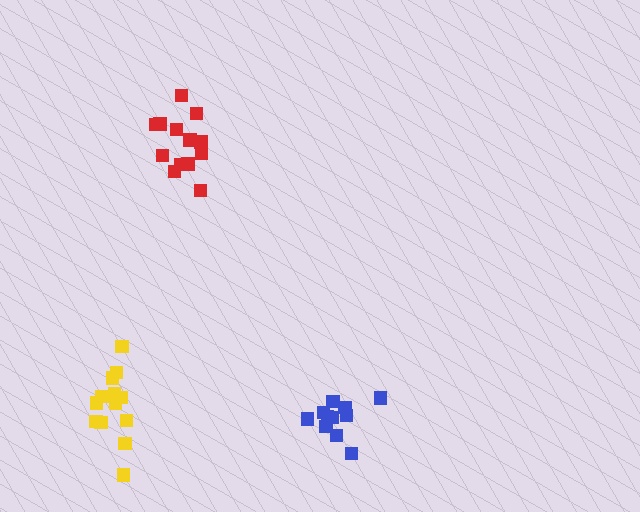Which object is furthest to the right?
The blue cluster is rightmost.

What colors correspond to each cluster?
The clusters are colored: blue, yellow, red.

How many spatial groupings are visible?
There are 3 spatial groupings.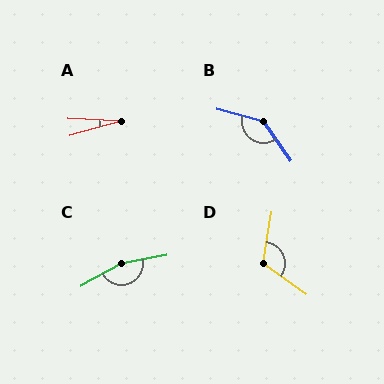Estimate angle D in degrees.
Approximately 116 degrees.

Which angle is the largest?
C, at approximately 162 degrees.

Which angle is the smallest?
A, at approximately 18 degrees.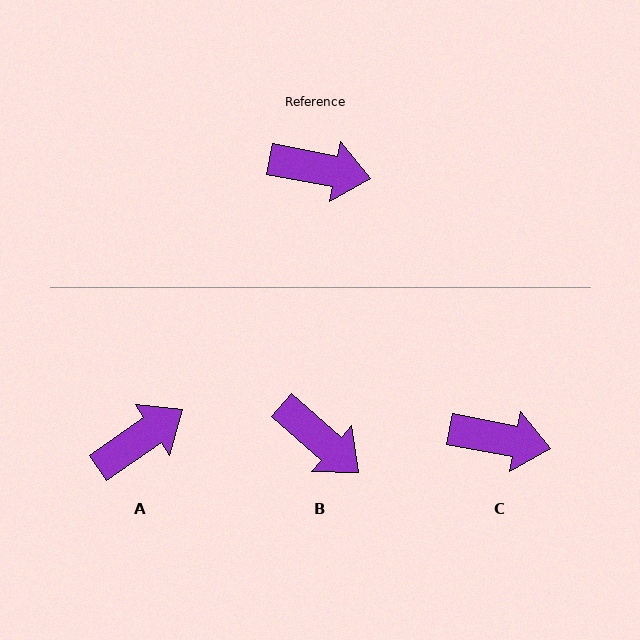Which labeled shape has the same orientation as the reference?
C.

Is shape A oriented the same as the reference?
No, it is off by about 46 degrees.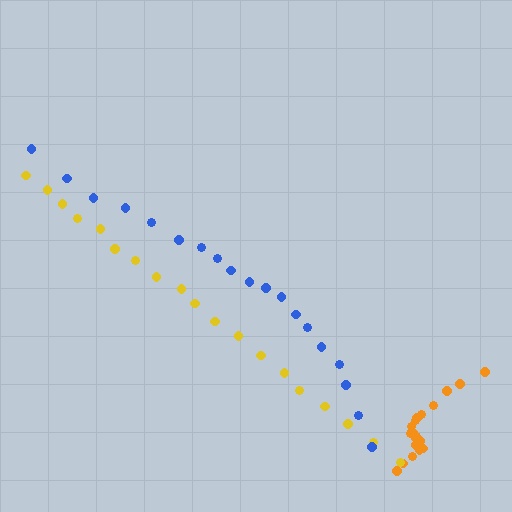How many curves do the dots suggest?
There are 3 distinct paths.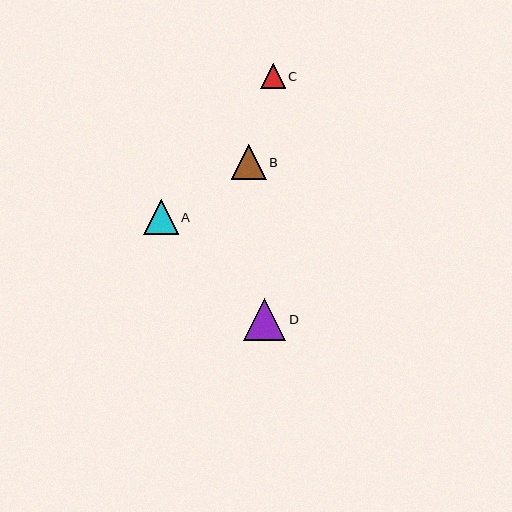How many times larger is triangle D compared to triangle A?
Triangle D is approximately 1.2 times the size of triangle A.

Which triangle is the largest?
Triangle D is the largest with a size of approximately 42 pixels.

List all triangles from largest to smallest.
From largest to smallest: D, B, A, C.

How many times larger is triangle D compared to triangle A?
Triangle D is approximately 1.2 times the size of triangle A.